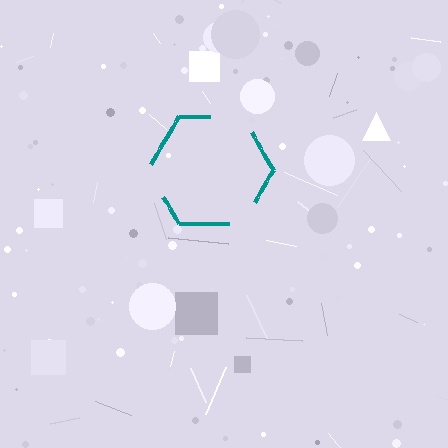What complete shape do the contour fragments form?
The contour fragments form a hexagon.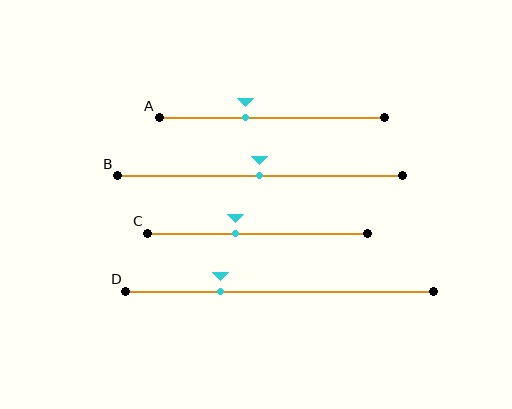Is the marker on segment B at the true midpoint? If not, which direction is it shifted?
Yes, the marker on segment B is at the true midpoint.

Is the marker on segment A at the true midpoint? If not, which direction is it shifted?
No, the marker on segment A is shifted to the left by about 12% of the segment length.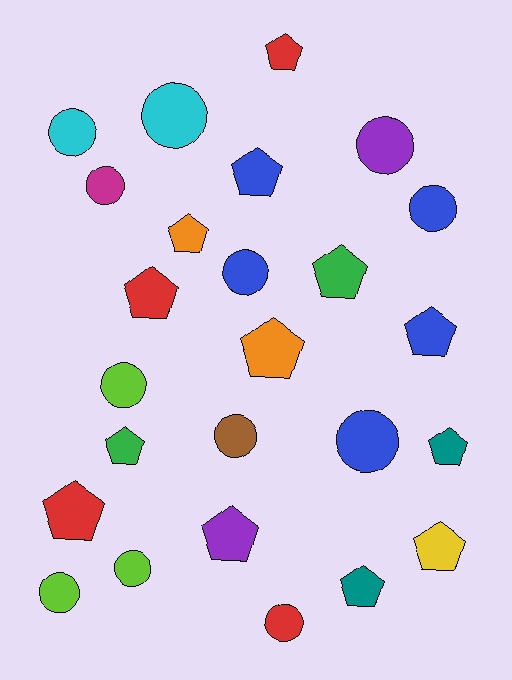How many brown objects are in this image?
There is 1 brown object.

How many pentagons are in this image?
There are 13 pentagons.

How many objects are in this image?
There are 25 objects.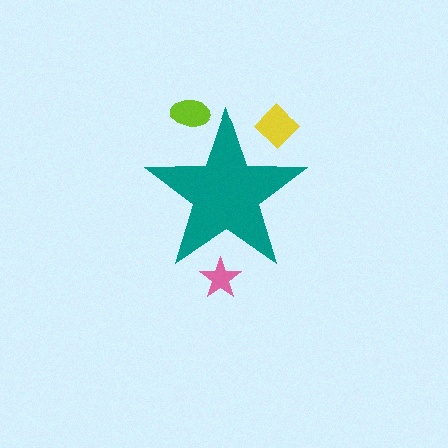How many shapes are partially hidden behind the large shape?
3 shapes are partially hidden.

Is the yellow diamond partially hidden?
Yes, the yellow diamond is partially hidden behind the teal star.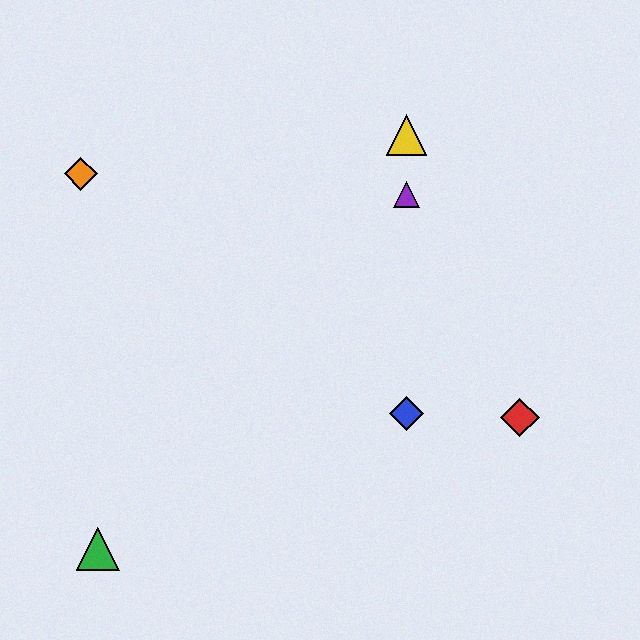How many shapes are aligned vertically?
3 shapes (the blue diamond, the yellow triangle, the purple triangle) are aligned vertically.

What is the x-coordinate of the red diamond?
The red diamond is at x≈520.